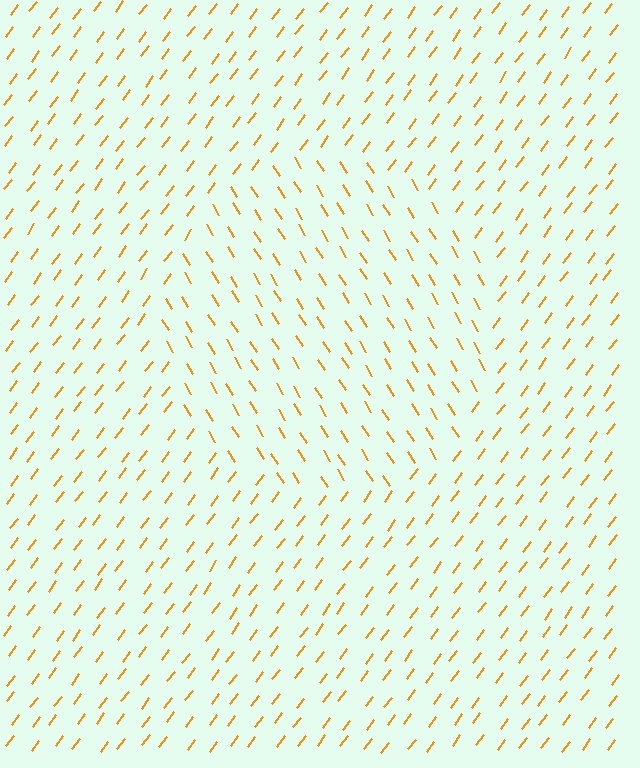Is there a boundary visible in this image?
Yes, there is a texture boundary formed by a change in line orientation.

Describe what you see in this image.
The image is filled with small orange line segments. A circle region in the image has lines oriented differently from the surrounding lines, creating a visible texture boundary.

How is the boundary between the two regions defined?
The boundary is defined purely by a change in line orientation (approximately 68 degrees difference). All lines are the same color and thickness.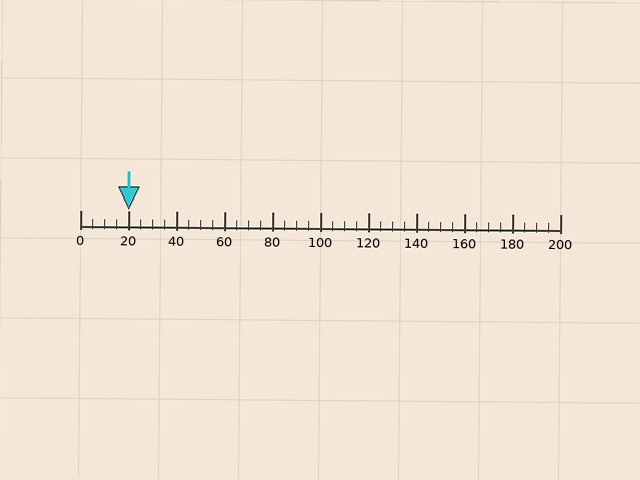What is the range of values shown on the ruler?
The ruler shows values from 0 to 200.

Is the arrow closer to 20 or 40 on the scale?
The arrow is closer to 20.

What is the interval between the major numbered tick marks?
The major tick marks are spaced 20 units apart.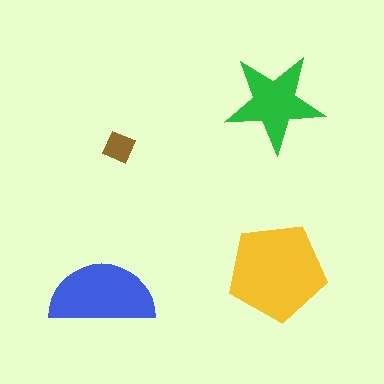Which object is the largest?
The yellow pentagon.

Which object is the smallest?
The brown diamond.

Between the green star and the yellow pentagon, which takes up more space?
The yellow pentagon.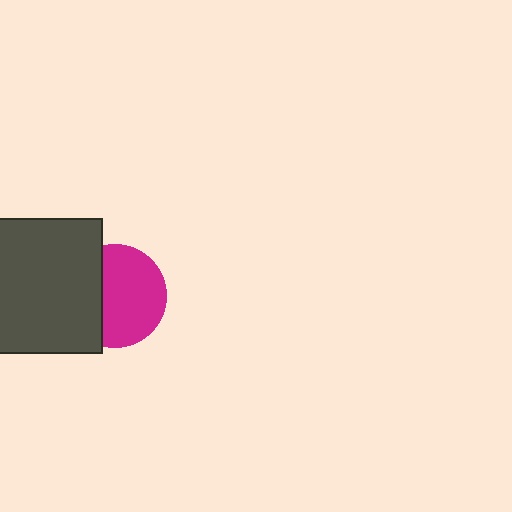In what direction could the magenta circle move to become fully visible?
The magenta circle could move right. That would shift it out from behind the dark gray square entirely.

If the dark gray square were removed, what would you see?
You would see the complete magenta circle.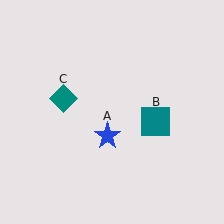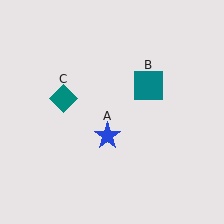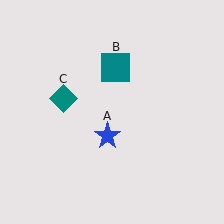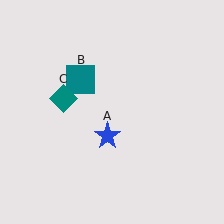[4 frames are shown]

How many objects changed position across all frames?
1 object changed position: teal square (object B).